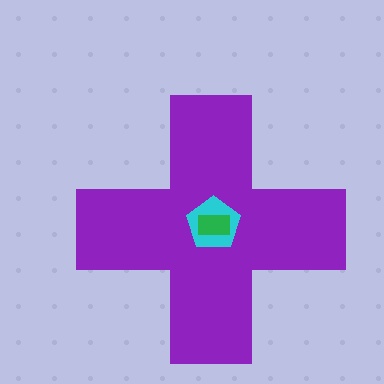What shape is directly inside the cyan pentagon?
The green rectangle.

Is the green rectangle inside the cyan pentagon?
Yes.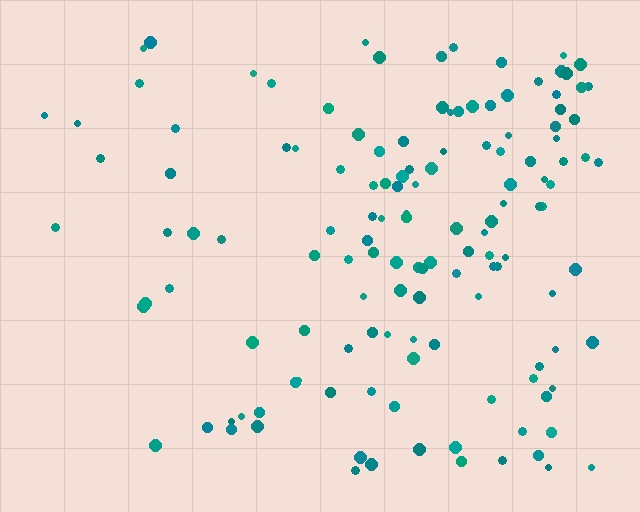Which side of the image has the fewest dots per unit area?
The left.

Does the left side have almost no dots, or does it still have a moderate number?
Still a moderate number, just noticeably fewer than the right.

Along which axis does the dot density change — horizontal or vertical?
Horizontal.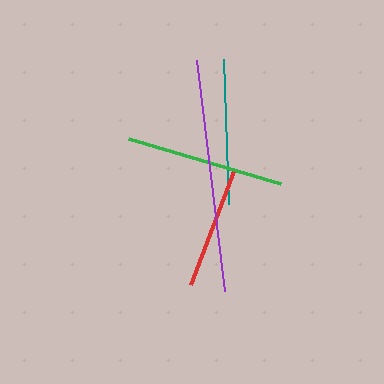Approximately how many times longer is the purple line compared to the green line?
The purple line is approximately 1.5 times the length of the green line.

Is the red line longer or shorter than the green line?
The green line is longer than the red line.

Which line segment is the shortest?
The red line is the shortest at approximately 124 pixels.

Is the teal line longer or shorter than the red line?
The teal line is longer than the red line.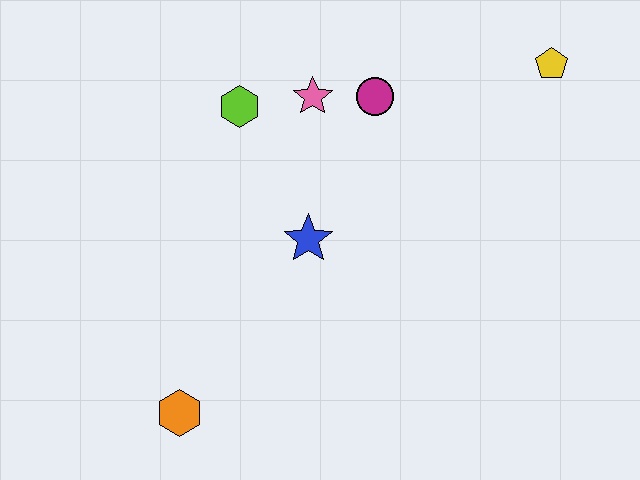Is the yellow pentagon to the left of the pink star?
No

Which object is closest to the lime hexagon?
The pink star is closest to the lime hexagon.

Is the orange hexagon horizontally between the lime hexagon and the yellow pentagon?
No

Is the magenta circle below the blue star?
No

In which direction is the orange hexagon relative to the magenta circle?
The orange hexagon is below the magenta circle.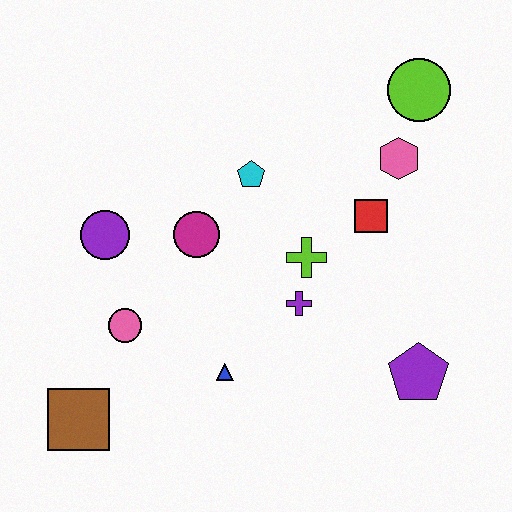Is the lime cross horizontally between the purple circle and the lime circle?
Yes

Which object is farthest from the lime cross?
The brown square is farthest from the lime cross.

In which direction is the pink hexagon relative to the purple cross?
The pink hexagon is above the purple cross.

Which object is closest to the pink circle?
The purple circle is closest to the pink circle.